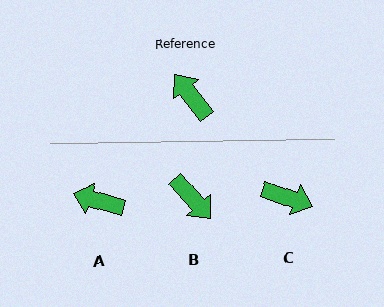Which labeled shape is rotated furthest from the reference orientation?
B, about 176 degrees away.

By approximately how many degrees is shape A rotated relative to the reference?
Approximately 35 degrees counter-clockwise.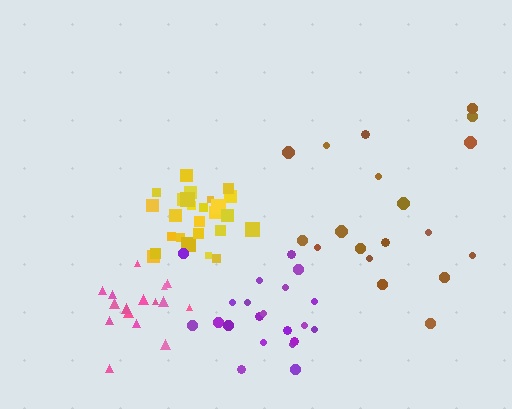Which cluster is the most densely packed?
Yellow.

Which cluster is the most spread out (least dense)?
Brown.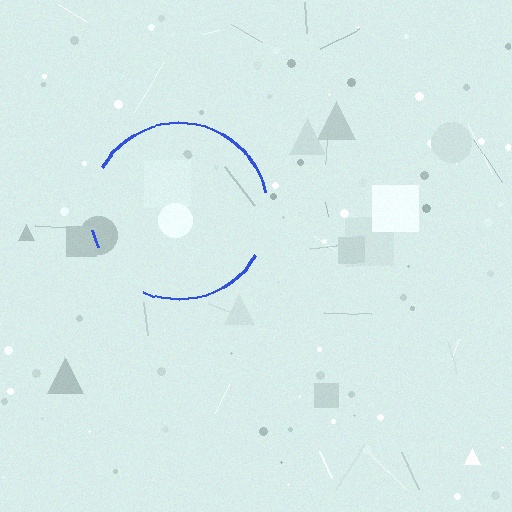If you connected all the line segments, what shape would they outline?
They would outline a circle.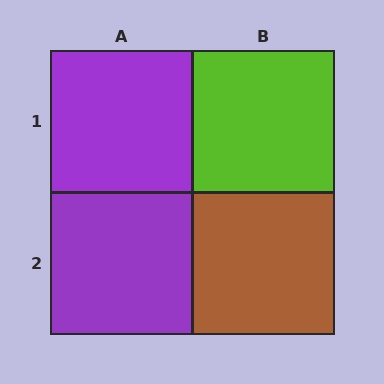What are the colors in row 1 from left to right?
Purple, lime.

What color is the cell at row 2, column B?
Brown.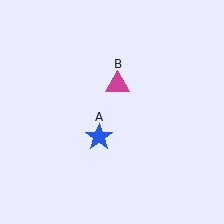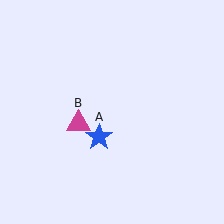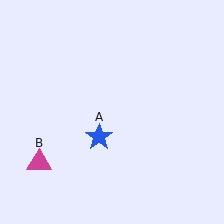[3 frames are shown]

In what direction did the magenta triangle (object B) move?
The magenta triangle (object B) moved down and to the left.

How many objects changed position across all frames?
1 object changed position: magenta triangle (object B).